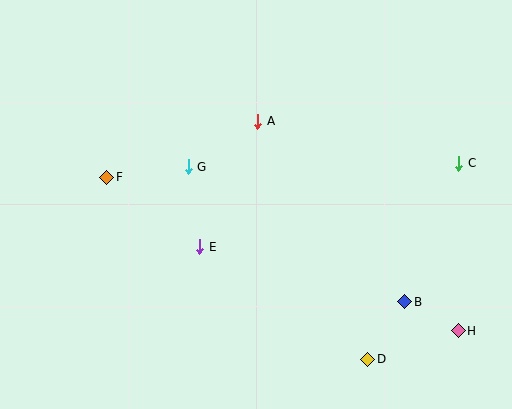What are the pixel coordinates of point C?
Point C is at (459, 163).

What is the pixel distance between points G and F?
The distance between G and F is 82 pixels.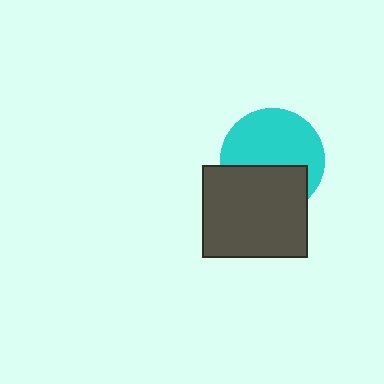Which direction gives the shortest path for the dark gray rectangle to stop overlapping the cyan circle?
Moving down gives the shortest separation.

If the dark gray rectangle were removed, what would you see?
You would see the complete cyan circle.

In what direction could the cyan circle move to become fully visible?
The cyan circle could move up. That would shift it out from behind the dark gray rectangle entirely.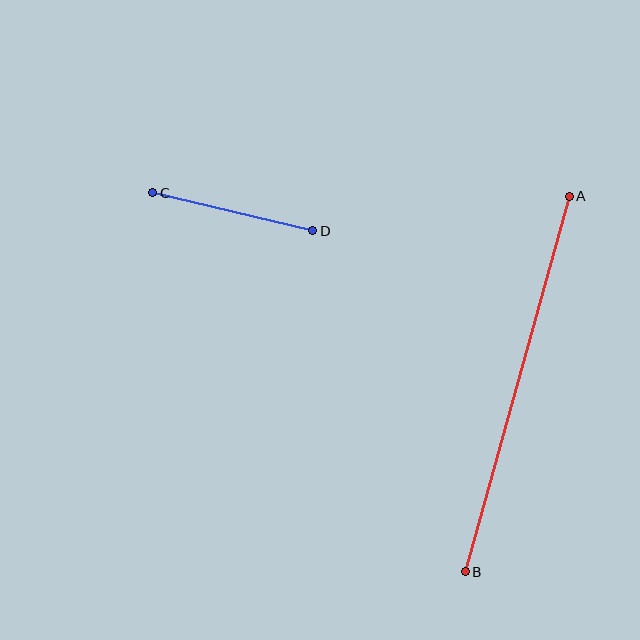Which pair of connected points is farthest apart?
Points A and B are farthest apart.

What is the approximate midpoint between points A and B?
The midpoint is at approximately (517, 384) pixels.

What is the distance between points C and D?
The distance is approximately 164 pixels.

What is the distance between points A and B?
The distance is approximately 390 pixels.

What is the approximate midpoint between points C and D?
The midpoint is at approximately (233, 212) pixels.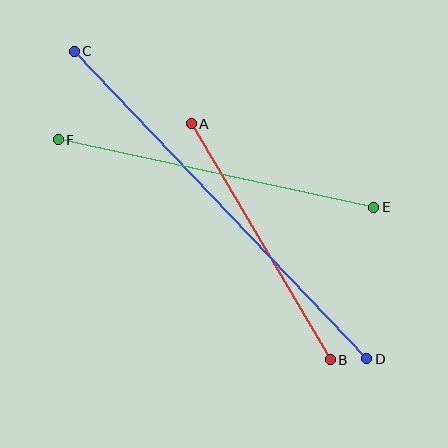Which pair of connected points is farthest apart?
Points C and D are farthest apart.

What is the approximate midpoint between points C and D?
The midpoint is at approximately (220, 205) pixels.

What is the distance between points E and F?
The distance is approximately 323 pixels.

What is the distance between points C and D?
The distance is approximately 424 pixels.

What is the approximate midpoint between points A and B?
The midpoint is at approximately (261, 242) pixels.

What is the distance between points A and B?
The distance is approximately 274 pixels.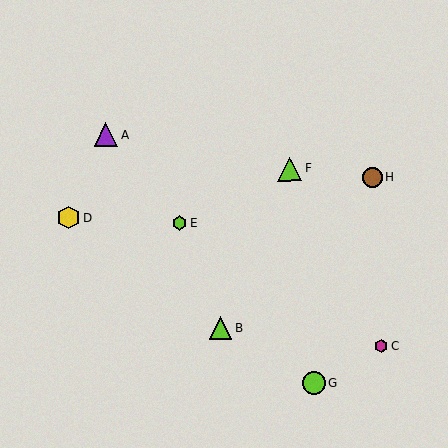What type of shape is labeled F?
Shape F is a lime triangle.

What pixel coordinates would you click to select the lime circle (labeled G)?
Click at (314, 383) to select the lime circle G.